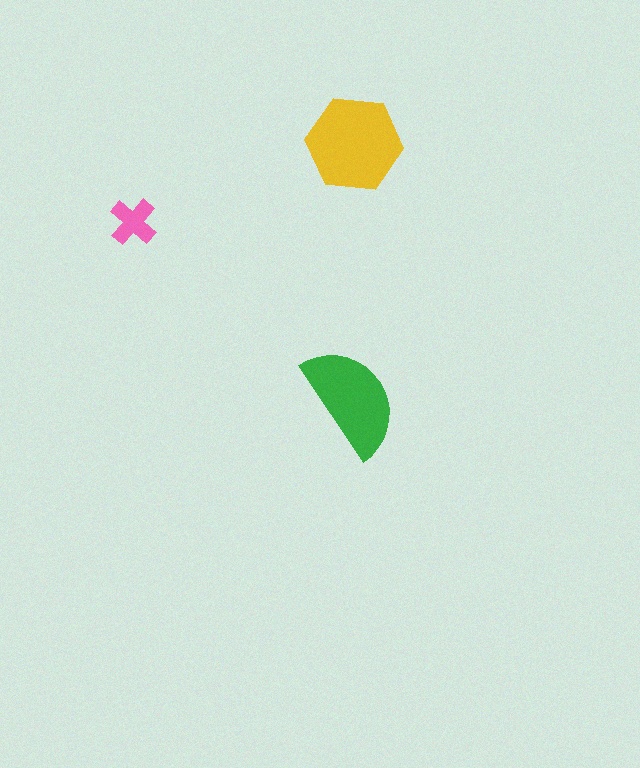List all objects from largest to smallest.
The yellow hexagon, the green semicircle, the pink cross.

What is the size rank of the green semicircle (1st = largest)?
2nd.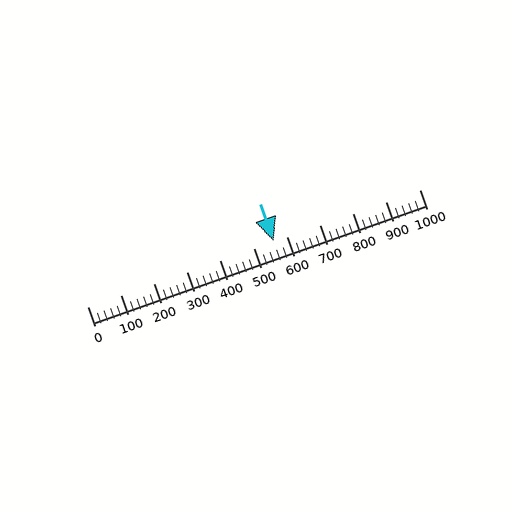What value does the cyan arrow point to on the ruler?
The cyan arrow points to approximately 560.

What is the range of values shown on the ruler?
The ruler shows values from 0 to 1000.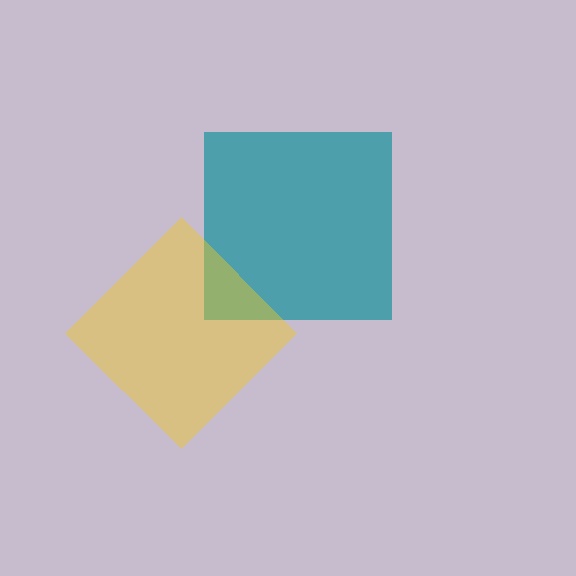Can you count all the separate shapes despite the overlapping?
Yes, there are 2 separate shapes.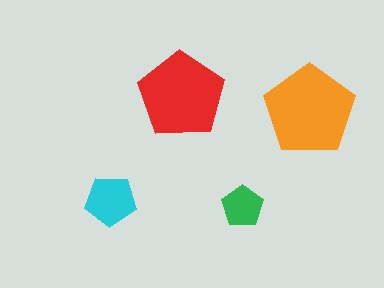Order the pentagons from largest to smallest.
the orange one, the red one, the cyan one, the green one.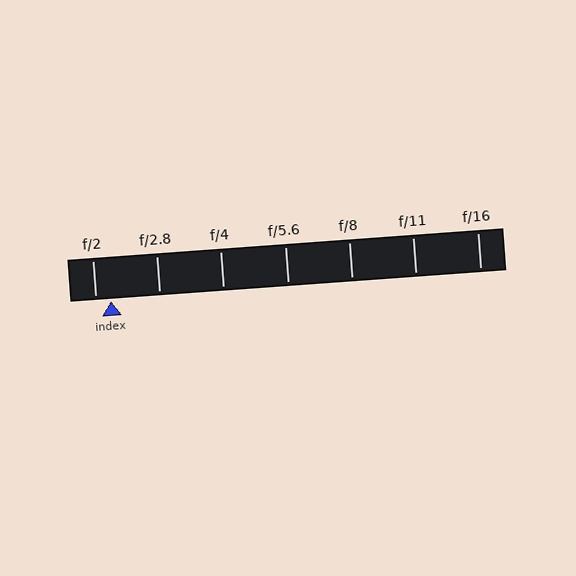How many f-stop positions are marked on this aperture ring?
There are 7 f-stop positions marked.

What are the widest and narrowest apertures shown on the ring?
The widest aperture shown is f/2 and the narrowest is f/16.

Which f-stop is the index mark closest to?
The index mark is closest to f/2.